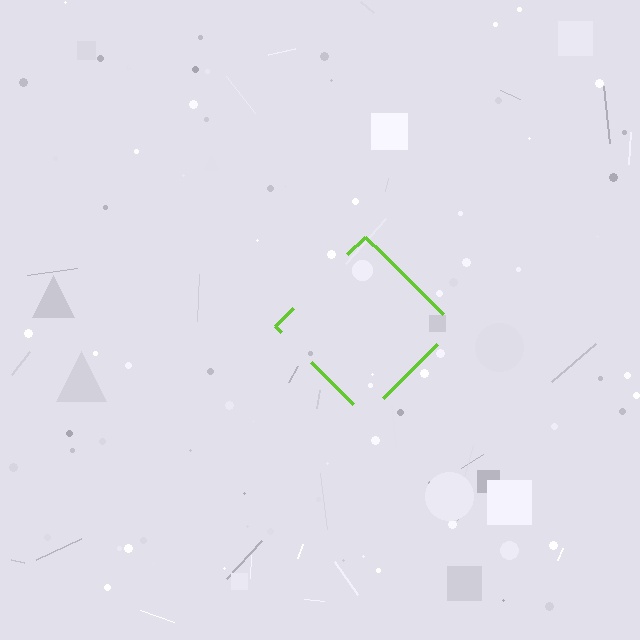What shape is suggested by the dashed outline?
The dashed outline suggests a diamond.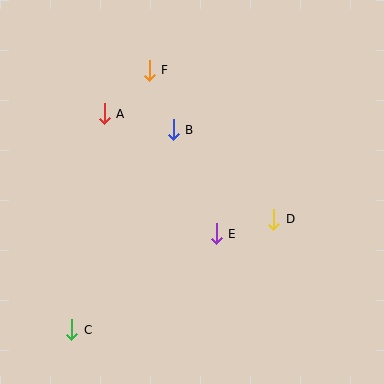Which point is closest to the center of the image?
Point E at (216, 234) is closest to the center.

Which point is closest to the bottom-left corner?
Point C is closest to the bottom-left corner.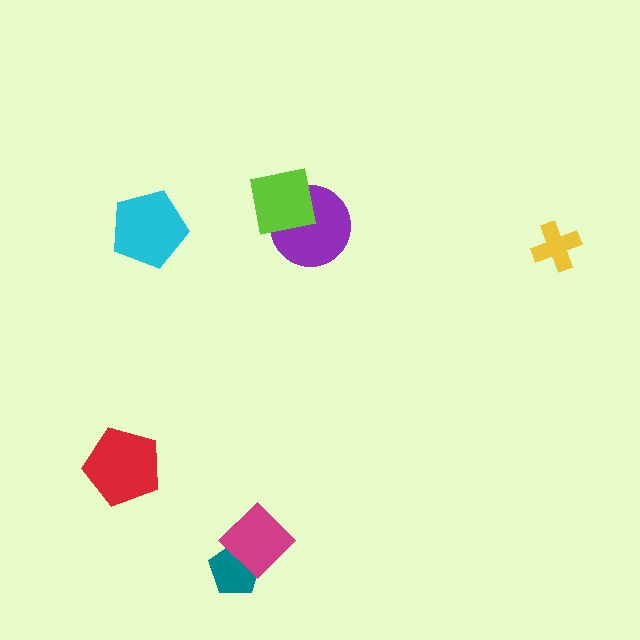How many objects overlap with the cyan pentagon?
0 objects overlap with the cyan pentagon.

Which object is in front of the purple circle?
The lime square is in front of the purple circle.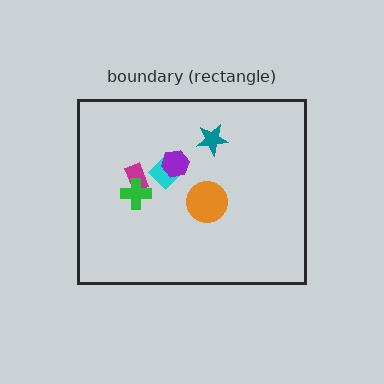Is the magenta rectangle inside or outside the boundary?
Inside.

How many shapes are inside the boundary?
6 inside, 0 outside.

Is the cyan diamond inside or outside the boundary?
Inside.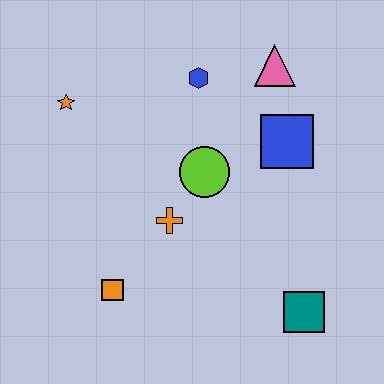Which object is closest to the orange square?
The orange cross is closest to the orange square.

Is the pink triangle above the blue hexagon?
Yes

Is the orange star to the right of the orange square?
No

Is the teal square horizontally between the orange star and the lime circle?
No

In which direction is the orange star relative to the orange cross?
The orange star is above the orange cross.